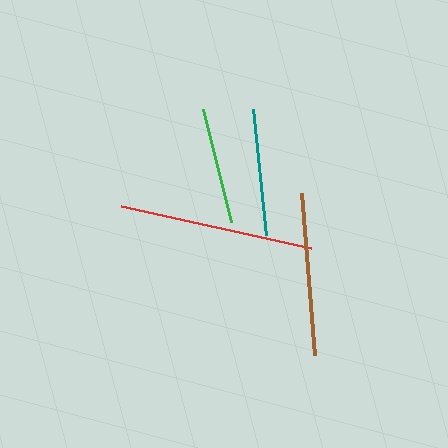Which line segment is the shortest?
The green line is the shortest at approximately 117 pixels.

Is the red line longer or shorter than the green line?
The red line is longer than the green line.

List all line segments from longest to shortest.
From longest to shortest: red, brown, teal, green.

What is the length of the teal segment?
The teal segment is approximately 127 pixels long.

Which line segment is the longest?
The red line is the longest at approximately 195 pixels.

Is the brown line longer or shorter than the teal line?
The brown line is longer than the teal line.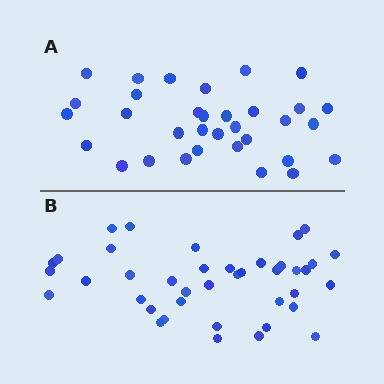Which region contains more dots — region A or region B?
Region B (the bottom region) has more dots.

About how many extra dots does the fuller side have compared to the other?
Region B has roughly 8 or so more dots than region A.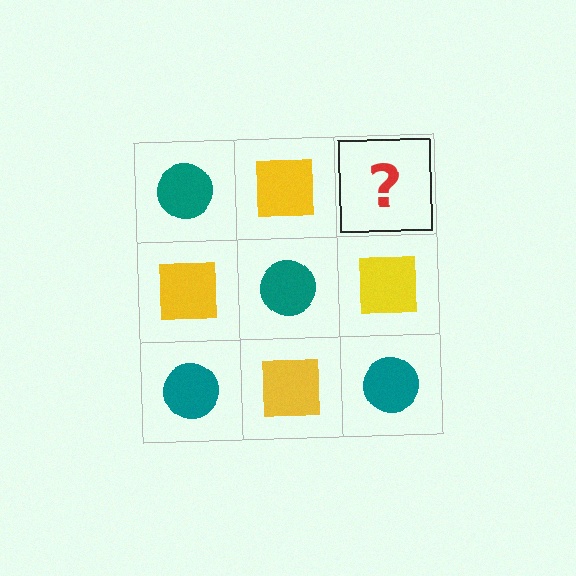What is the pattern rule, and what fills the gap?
The rule is that it alternates teal circle and yellow square in a checkerboard pattern. The gap should be filled with a teal circle.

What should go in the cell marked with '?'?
The missing cell should contain a teal circle.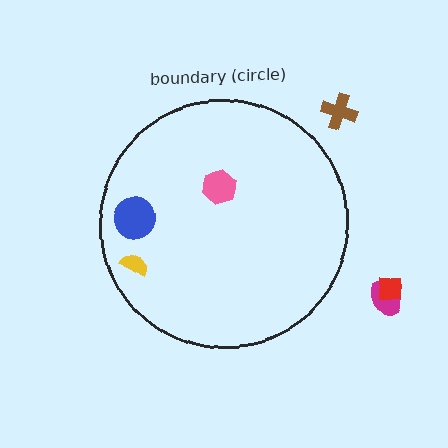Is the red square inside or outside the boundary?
Outside.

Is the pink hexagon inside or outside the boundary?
Inside.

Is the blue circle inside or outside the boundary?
Inside.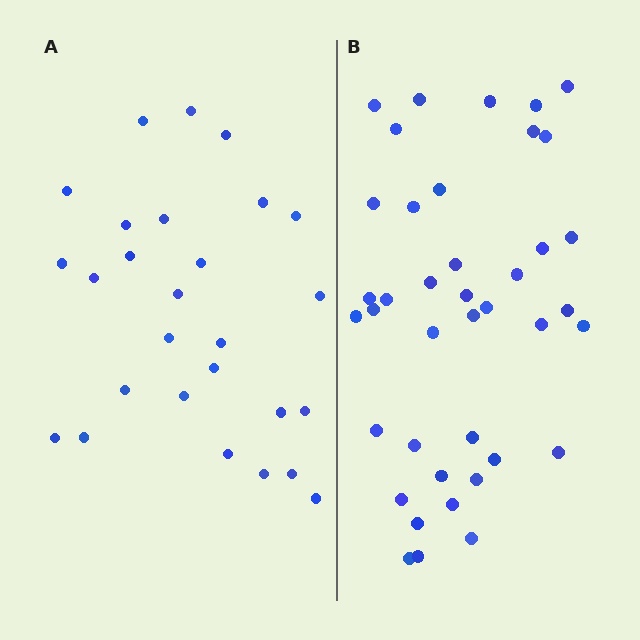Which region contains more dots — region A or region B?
Region B (the right region) has more dots.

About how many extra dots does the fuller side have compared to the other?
Region B has approximately 15 more dots than region A.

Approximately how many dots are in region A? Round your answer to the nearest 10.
About 30 dots. (The exact count is 27, which rounds to 30.)